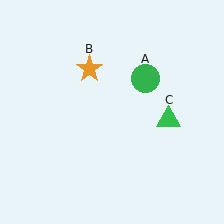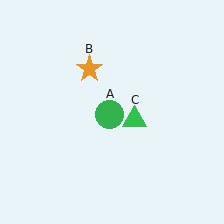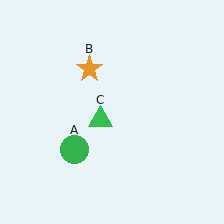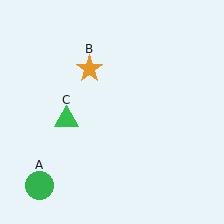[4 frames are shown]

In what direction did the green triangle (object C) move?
The green triangle (object C) moved left.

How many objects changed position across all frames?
2 objects changed position: green circle (object A), green triangle (object C).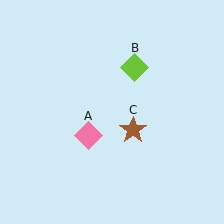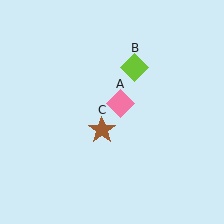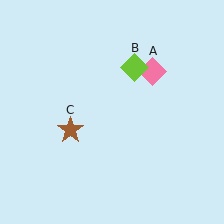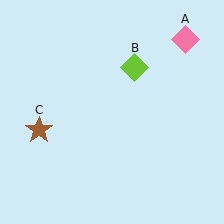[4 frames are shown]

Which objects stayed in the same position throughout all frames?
Lime diamond (object B) remained stationary.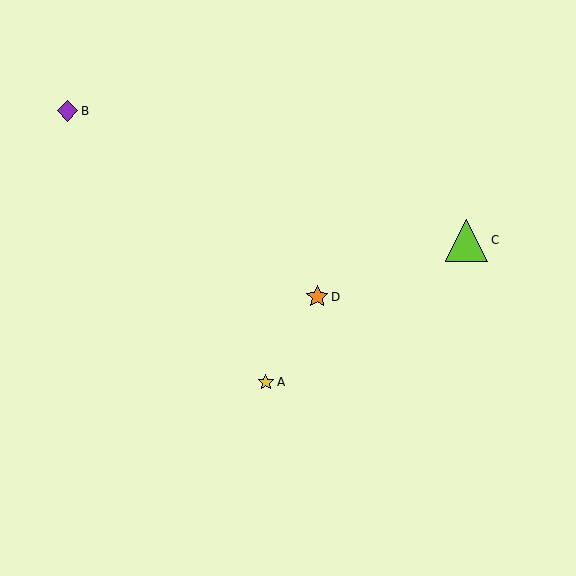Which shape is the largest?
The lime triangle (labeled C) is the largest.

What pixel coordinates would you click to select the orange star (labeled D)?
Click at (317, 297) to select the orange star D.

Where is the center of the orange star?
The center of the orange star is at (317, 297).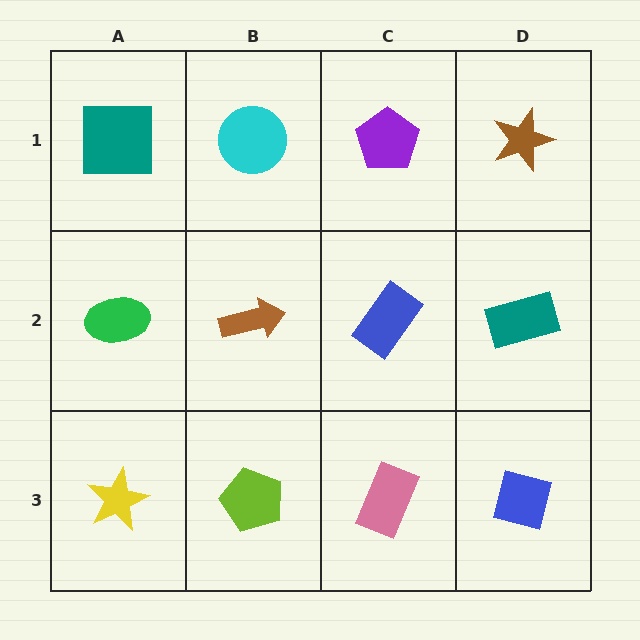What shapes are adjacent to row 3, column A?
A green ellipse (row 2, column A), a lime pentagon (row 3, column B).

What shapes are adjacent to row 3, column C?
A blue rectangle (row 2, column C), a lime pentagon (row 3, column B), a blue square (row 3, column D).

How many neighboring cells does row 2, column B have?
4.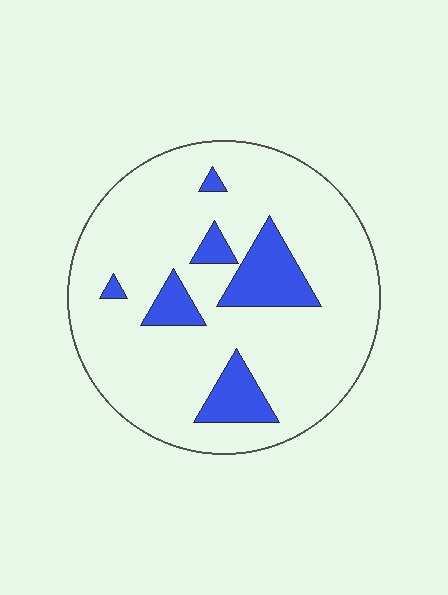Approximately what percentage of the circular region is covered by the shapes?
Approximately 15%.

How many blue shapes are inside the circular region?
6.